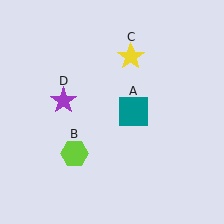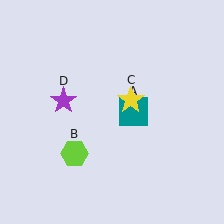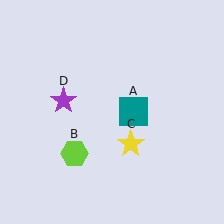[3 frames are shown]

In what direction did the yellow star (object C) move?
The yellow star (object C) moved down.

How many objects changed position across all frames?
1 object changed position: yellow star (object C).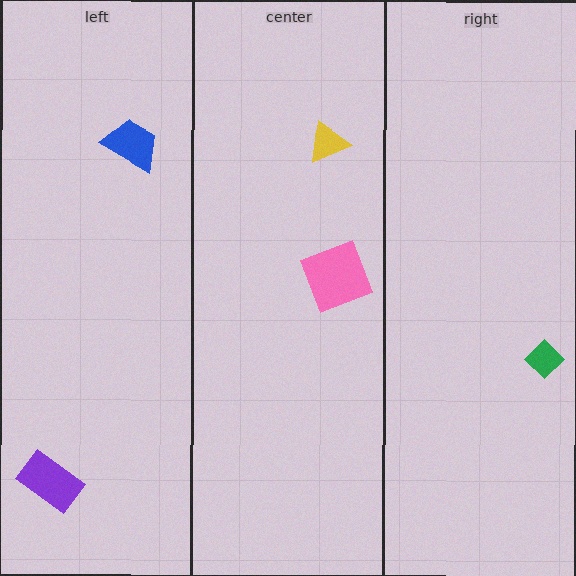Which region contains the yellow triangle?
The center region.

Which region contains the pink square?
The center region.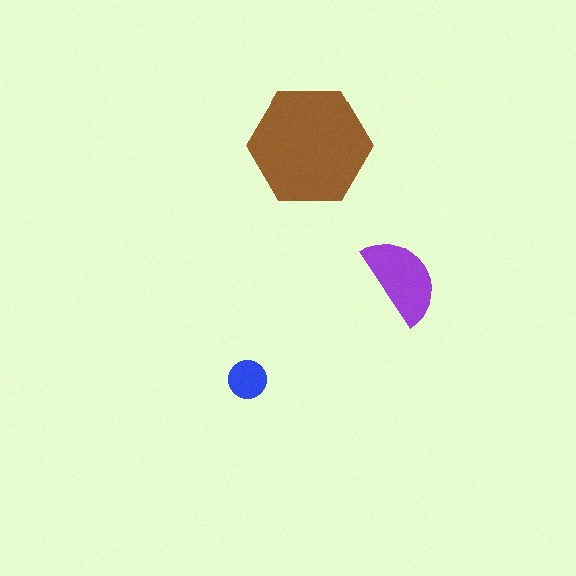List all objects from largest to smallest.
The brown hexagon, the purple semicircle, the blue circle.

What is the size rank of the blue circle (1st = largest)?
3rd.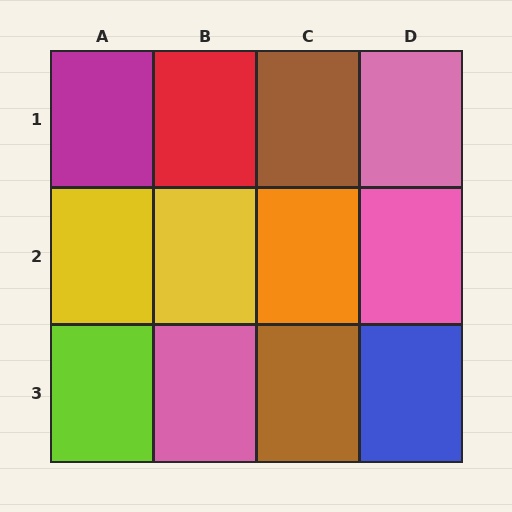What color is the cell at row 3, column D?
Blue.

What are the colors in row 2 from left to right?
Yellow, yellow, orange, pink.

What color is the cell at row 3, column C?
Brown.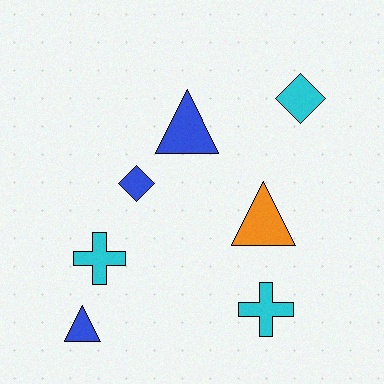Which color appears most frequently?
Blue, with 3 objects.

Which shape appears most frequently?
Triangle, with 3 objects.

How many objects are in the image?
There are 7 objects.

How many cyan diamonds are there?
There is 1 cyan diamond.